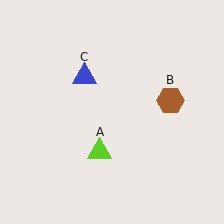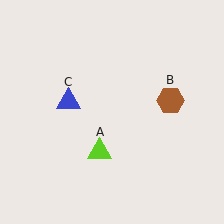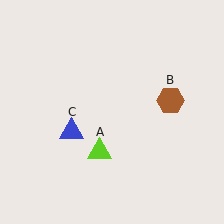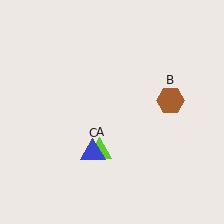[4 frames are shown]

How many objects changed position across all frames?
1 object changed position: blue triangle (object C).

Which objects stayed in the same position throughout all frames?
Lime triangle (object A) and brown hexagon (object B) remained stationary.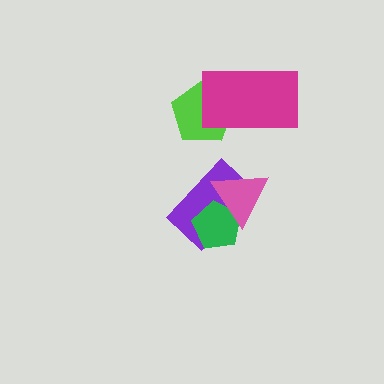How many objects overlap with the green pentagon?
2 objects overlap with the green pentagon.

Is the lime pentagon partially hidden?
Yes, it is partially covered by another shape.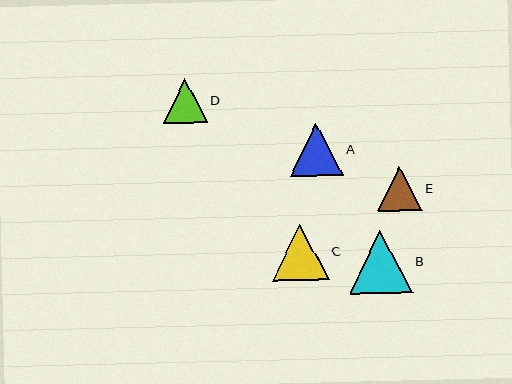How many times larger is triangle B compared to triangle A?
Triangle B is approximately 1.2 times the size of triangle A.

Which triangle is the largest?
Triangle B is the largest with a size of approximately 63 pixels.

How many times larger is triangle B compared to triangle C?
Triangle B is approximately 1.1 times the size of triangle C.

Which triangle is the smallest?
Triangle D is the smallest with a size of approximately 44 pixels.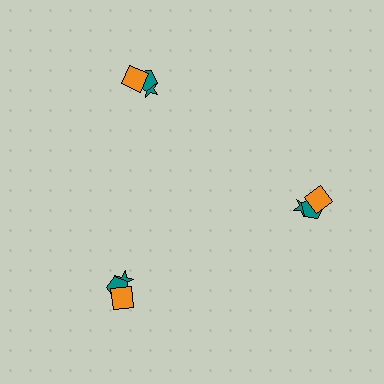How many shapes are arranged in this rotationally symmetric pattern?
There are 9 shapes, arranged in 3 groups of 3.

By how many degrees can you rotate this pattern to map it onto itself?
The pattern maps onto itself every 120 degrees of rotation.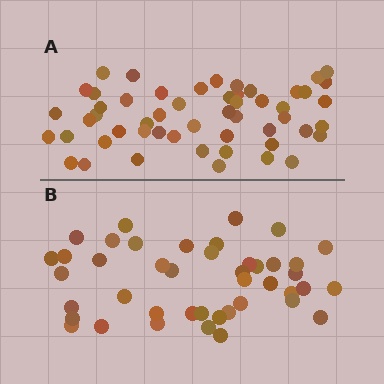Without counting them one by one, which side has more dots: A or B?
Region A (the top region) has more dots.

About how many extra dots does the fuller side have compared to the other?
Region A has roughly 10 or so more dots than region B.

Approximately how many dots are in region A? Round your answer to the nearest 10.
About 50 dots. (The exact count is 53, which rounds to 50.)